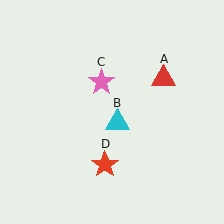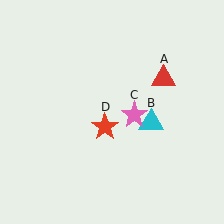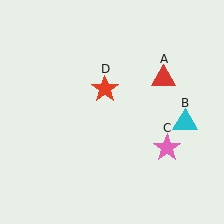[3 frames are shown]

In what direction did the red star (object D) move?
The red star (object D) moved up.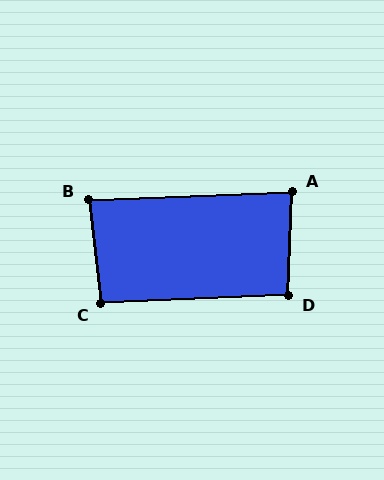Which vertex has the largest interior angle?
D, at approximately 95 degrees.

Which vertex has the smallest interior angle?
B, at approximately 85 degrees.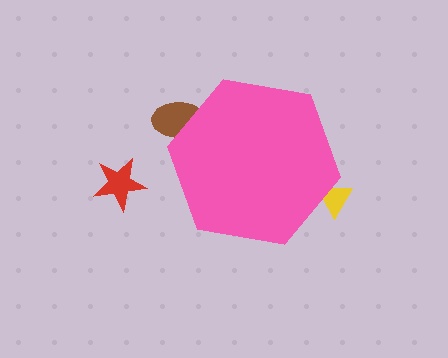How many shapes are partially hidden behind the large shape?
2 shapes are partially hidden.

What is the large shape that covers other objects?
A pink hexagon.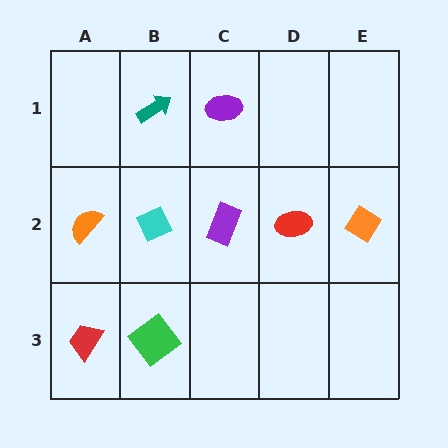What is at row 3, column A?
A red trapezoid.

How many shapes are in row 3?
2 shapes.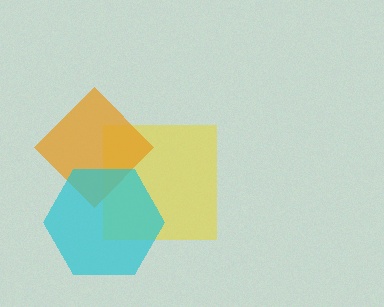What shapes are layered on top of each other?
The layered shapes are: a yellow square, an orange diamond, a cyan hexagon.